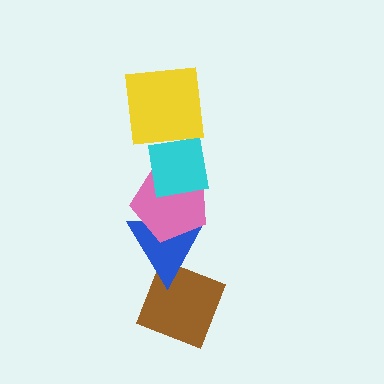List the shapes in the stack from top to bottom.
From top to bottom: the yellow square, the cyan square, the pink pentagon, the blue triangle, the brown diamond.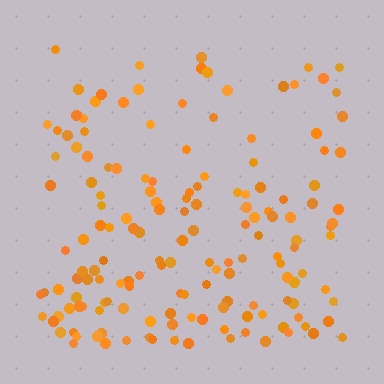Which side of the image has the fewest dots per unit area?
The top.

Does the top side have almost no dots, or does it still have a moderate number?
Still a moderate number, just noticeably fewer than the bottom.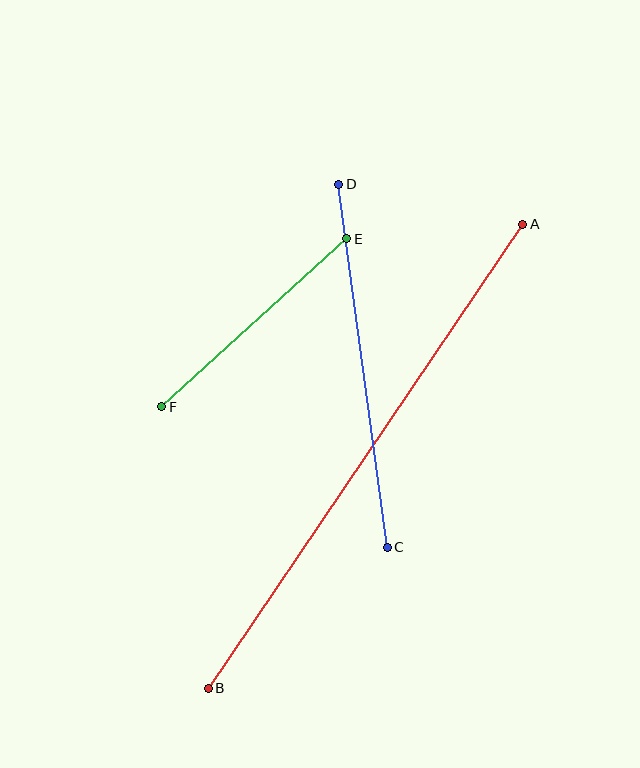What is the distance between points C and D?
The distance is approximately 366 pixels.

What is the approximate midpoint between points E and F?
The midpoint is at approximately (254, 323) pixels.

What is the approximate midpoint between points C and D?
The midpoint is at approximately (363, 366) pixels.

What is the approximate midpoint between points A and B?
The midpoint is at approximately (365, 456) pixels.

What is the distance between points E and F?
The distance is approximately 250 pixels.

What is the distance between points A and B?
The distance is approximately 561 pixels.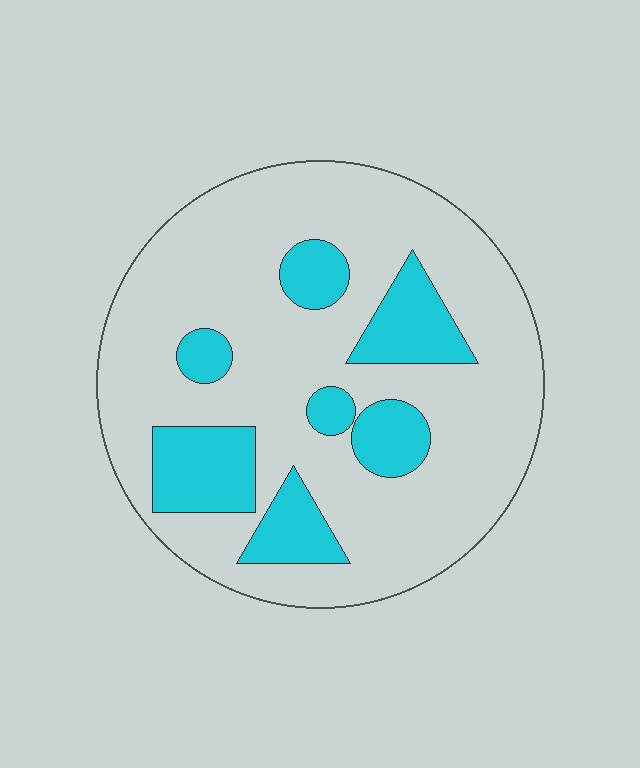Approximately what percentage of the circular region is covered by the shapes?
Approximately 25%.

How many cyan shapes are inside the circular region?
7.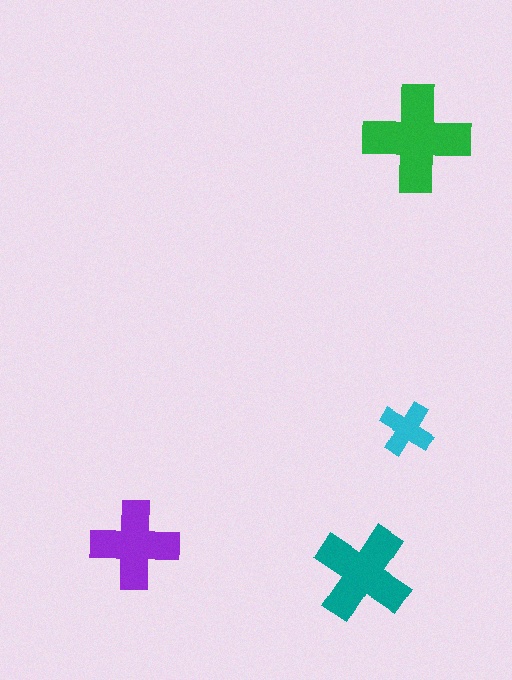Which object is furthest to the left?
The purple cross is leftmost.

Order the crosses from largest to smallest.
the green one, the teal one, the purple one, the cyan one.